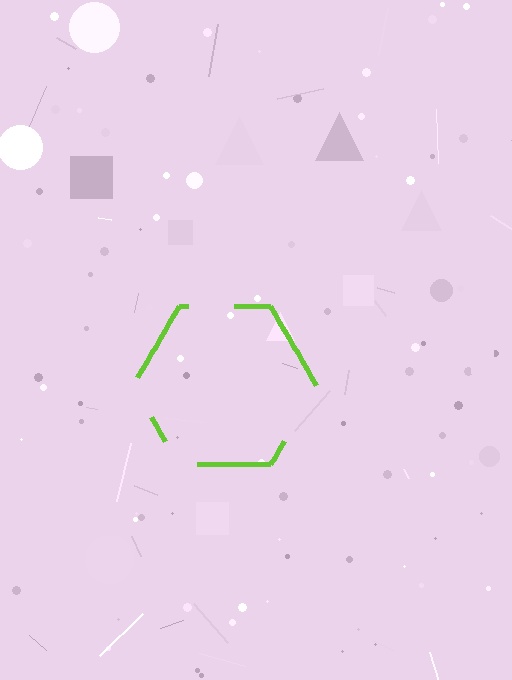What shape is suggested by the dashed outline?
The dashed outline suggests a hexagon.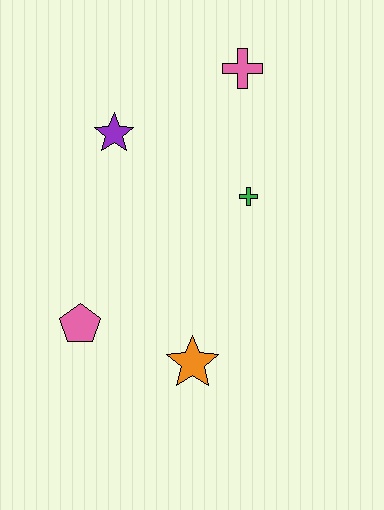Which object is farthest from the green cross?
The pink pentagon is farthest from the green cross.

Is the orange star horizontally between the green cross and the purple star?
Yes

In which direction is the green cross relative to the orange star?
The green cross is above the orange star.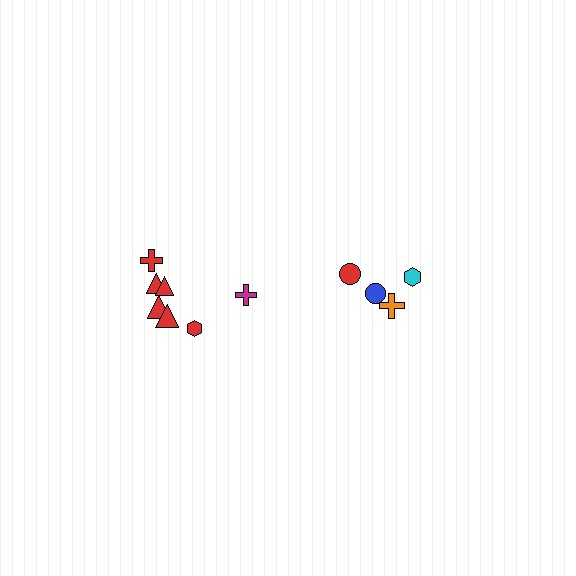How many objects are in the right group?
There are 4 objects.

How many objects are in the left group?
There are 7 objects.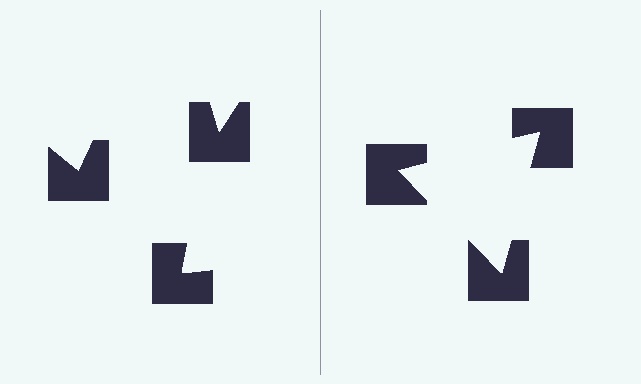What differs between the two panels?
The notched squares are positioned identically on both sides; only the wedge orientations differ. On the right they align to a triangle; on the left they are misaligned.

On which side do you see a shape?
An illusory triangle appears on the right side. On the left side the wedge cuts are rotated, so no coherent shape forms.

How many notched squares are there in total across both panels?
6 — 3 on each side.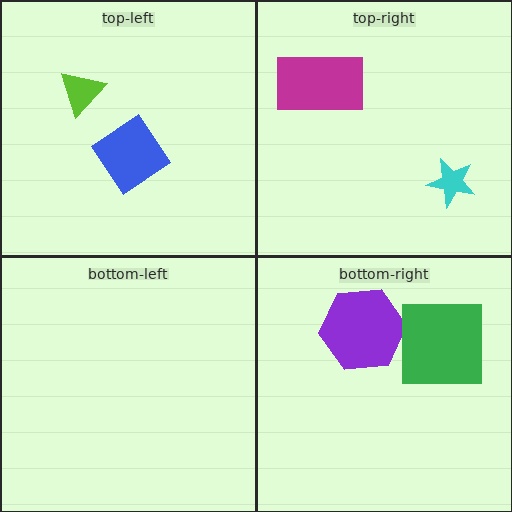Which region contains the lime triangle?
The top-left region.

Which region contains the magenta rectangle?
The top-right region.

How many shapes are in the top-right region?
2.